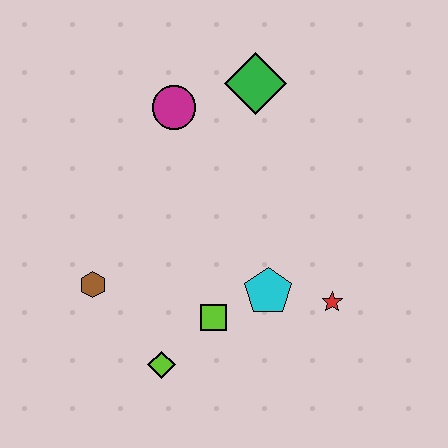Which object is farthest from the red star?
The magenta circle is farthest from the red star.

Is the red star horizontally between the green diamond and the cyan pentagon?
No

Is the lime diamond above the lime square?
No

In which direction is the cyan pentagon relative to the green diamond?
The cyan pentagon is below the green diamond.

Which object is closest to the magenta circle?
The green diamond is closest to the magenta circle.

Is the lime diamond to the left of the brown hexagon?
No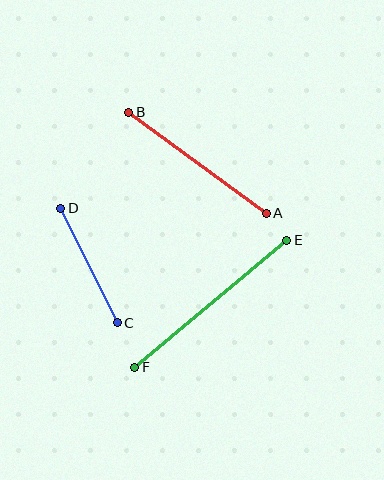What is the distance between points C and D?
The distance is approximately 127 pixels.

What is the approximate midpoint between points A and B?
The midpoint is at approximately (197, 163) pixels.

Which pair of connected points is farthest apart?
Points E and F are farthest apart.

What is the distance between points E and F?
The distance is approximately 198 pixels.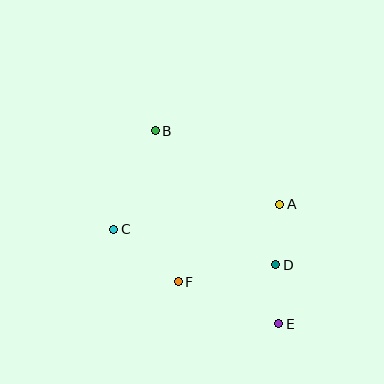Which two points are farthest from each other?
Points B and E are farthest from each other.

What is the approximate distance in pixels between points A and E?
The distance between A and E is approximately 119 pixels.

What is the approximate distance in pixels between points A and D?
The distance between A and D is approximately 60 pixels.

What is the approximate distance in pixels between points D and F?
The distance between D and F is approximately 99 pixels.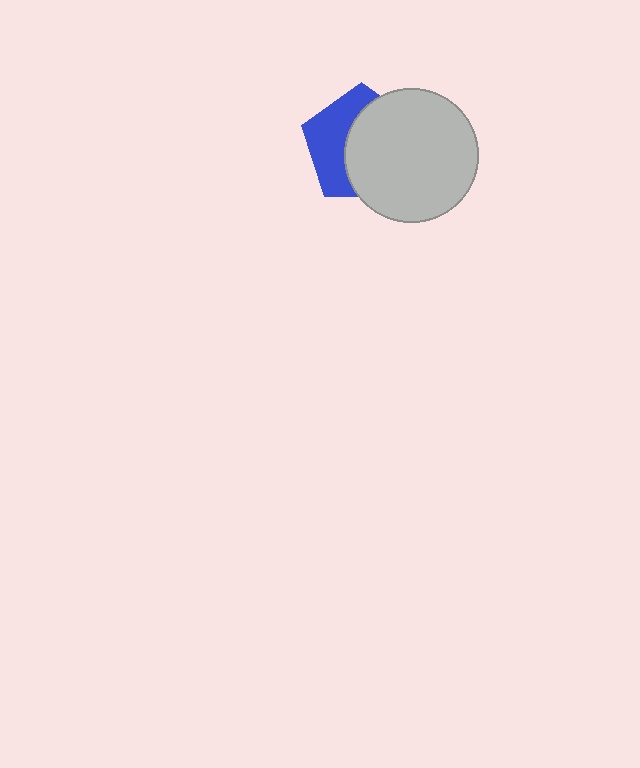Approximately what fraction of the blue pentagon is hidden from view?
Roughly 59% of the blue pentagon is hidden behind the light gray circle.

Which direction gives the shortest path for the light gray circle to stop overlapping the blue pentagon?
Moving right gives the shortest separation.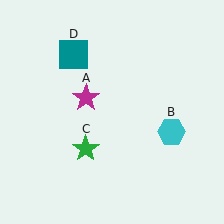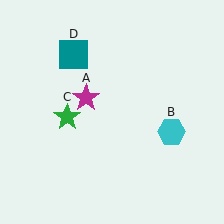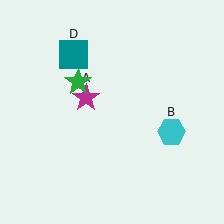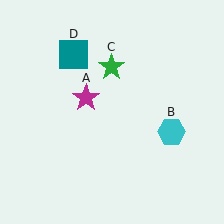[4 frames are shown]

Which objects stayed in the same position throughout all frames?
Magenta star (object A) and cyan hexagon (object B) and teal square (object D) remained stationary.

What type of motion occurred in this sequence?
The green star (object C) rotated clockwise around the center of the scene.